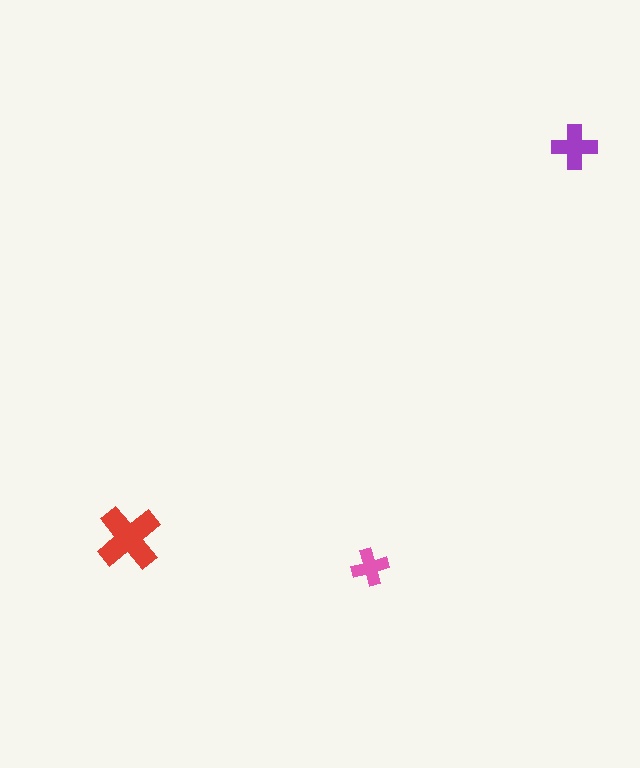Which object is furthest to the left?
The red cross is leftmost.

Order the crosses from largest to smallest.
the red one, the purple one, the pink one.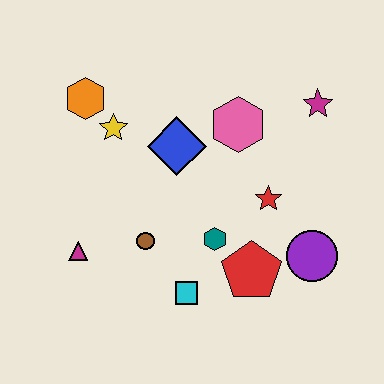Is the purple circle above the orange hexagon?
No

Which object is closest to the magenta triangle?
The brown circle is closest to the magenta triangle.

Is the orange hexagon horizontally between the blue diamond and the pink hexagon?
No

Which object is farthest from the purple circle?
The orange hexagon is farthest from the purple circle.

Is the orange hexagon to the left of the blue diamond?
Yes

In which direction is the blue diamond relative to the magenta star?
The blue diamond is to the left of the magenta star.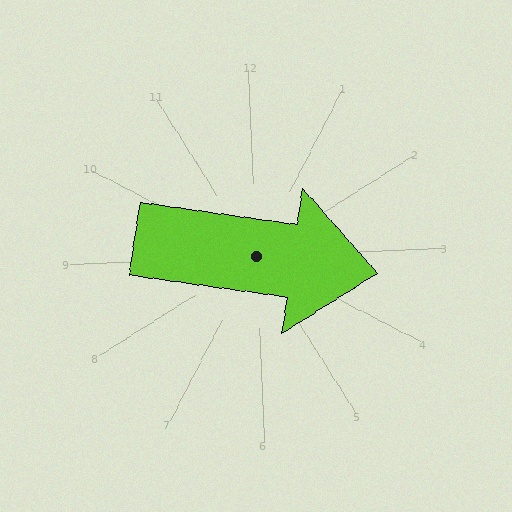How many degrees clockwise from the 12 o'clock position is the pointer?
Approximately 100 degrees.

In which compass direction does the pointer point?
East.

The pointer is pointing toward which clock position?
Roughly 3 o'clock.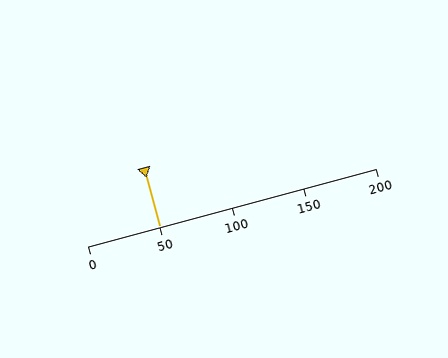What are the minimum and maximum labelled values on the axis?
The axis runs from 0 to 200.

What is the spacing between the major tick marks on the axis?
The major ticks are spaced 50 apart.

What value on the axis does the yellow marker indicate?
The marker indicates approximately 50.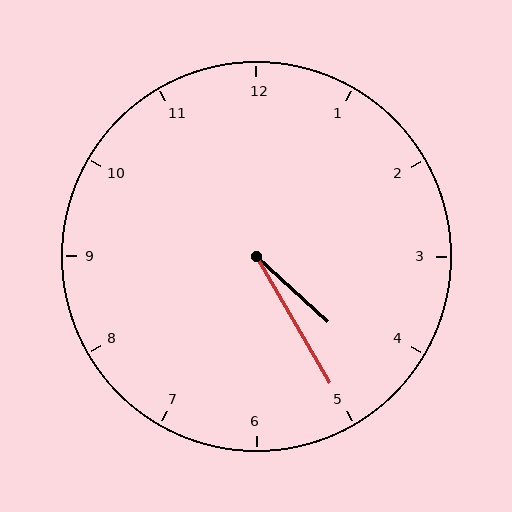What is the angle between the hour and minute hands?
Approximately 18 degrees.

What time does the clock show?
4:25.